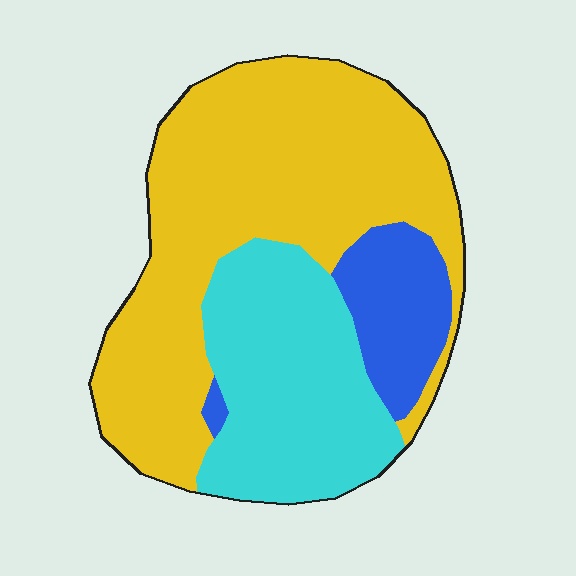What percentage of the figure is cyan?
Cyan takes up between a sixth and a third of the figure.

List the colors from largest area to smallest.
From largest to smallest: yellow, cyan, blue.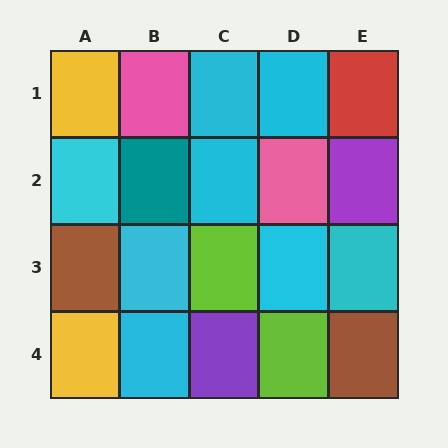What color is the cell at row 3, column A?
Brown.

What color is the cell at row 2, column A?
Cyan.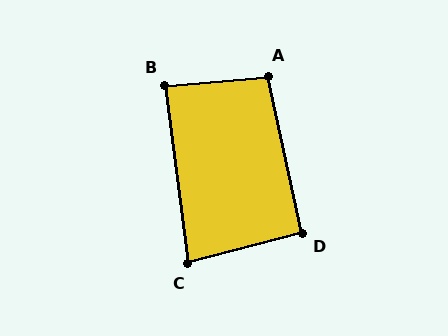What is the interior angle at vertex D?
Approximately 92 degrees (approximately right).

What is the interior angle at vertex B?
Approximately 88 degrees (approximately right).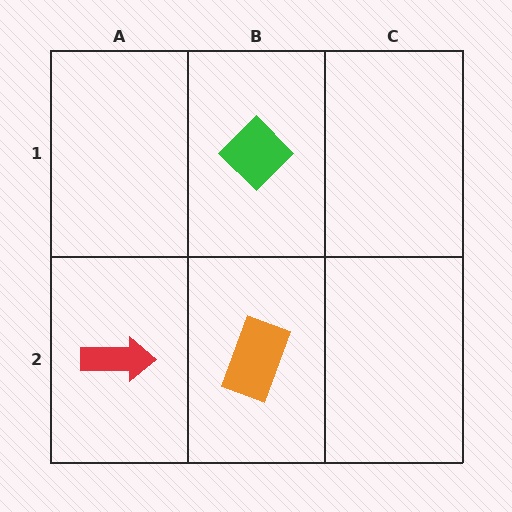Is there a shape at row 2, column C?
No, that cell is empty.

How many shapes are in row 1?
1 shape.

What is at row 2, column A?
A red arrow.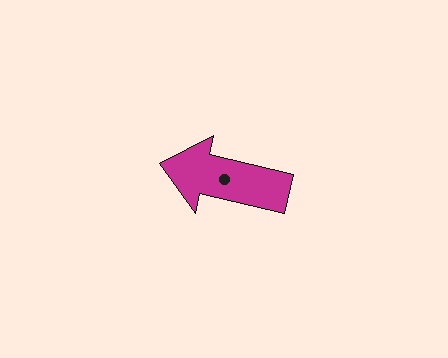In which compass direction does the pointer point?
West.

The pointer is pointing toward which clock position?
Roughly 9 o'clock.